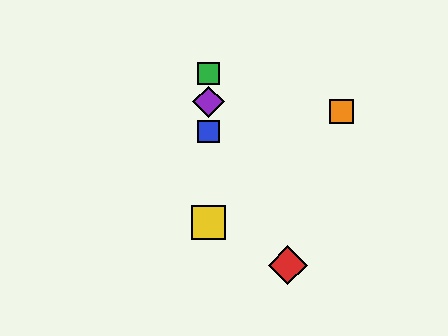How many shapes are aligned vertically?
4 shapes (the blue square, the green square, the yellow square, the purple diamond) are aligned vertically.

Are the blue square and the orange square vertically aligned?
No, the blue square is at x≈208 and the orange square is at x≈342.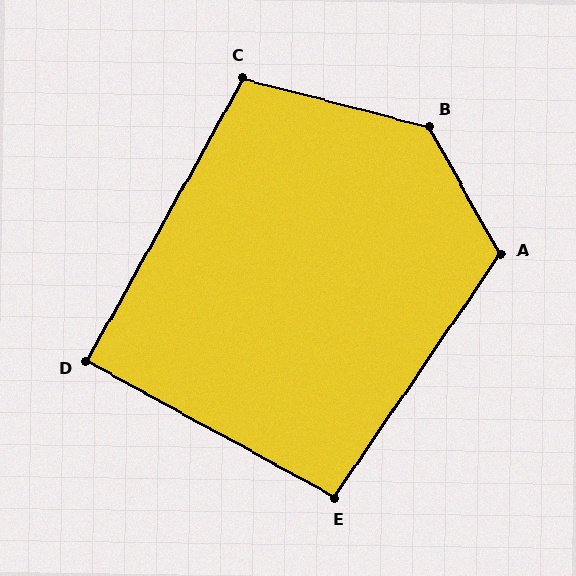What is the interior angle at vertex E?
Approximately 96 degrees (obtuse).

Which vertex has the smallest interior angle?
D, at approximately 90 degrees.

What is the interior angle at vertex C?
Approximately 104 degrees (obtuse).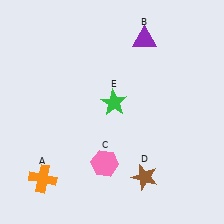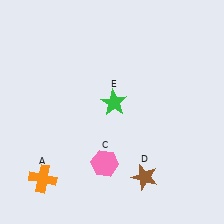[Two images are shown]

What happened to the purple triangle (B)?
The purple triangle (B) was removed in Image 2. It was in the top-right area of Image 1.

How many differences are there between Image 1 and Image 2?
There is 1 difference between the two images.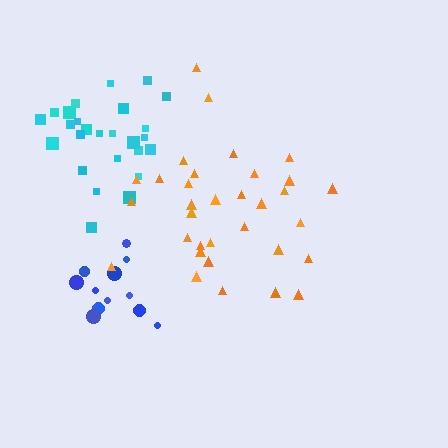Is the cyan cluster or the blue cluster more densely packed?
Cyan.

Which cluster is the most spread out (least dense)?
Orange.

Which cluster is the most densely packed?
Cyan.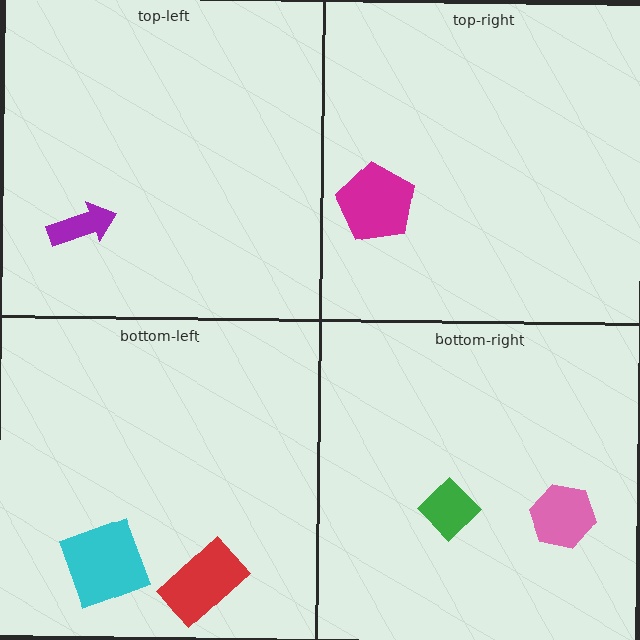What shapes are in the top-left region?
The purple arrow.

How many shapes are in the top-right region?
1.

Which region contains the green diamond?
The bottom-right region.